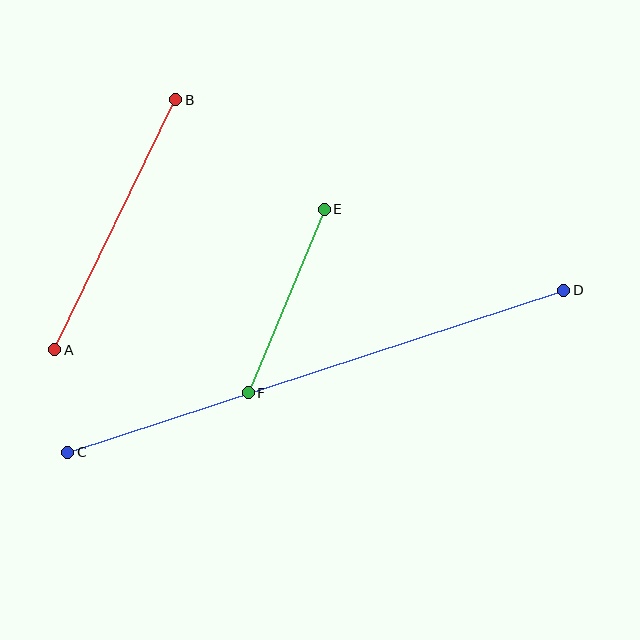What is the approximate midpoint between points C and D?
The midpoint is at approximately (316, 371) pixels.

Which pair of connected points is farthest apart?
Points C and D are farthest apart.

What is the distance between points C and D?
The distance is approximately 522 pixels.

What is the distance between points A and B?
The distance is approximately 278 pixels.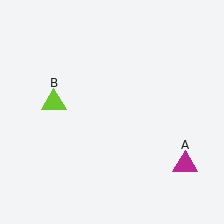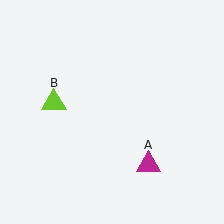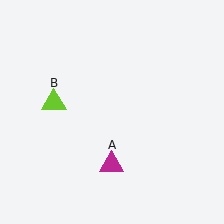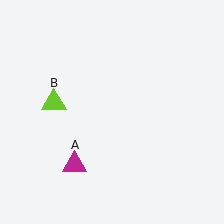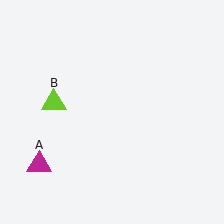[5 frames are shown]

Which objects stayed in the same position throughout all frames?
Lime triangle (object B) remained stationary.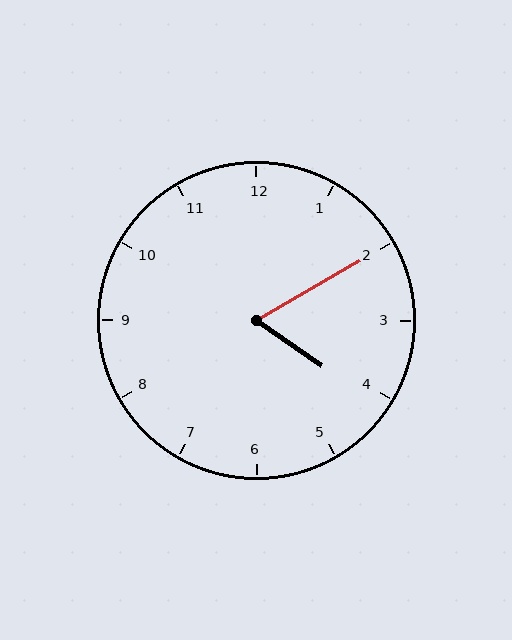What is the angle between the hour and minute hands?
Approximately 65 degrees.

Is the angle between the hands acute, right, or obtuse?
It is acute.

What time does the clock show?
4:10.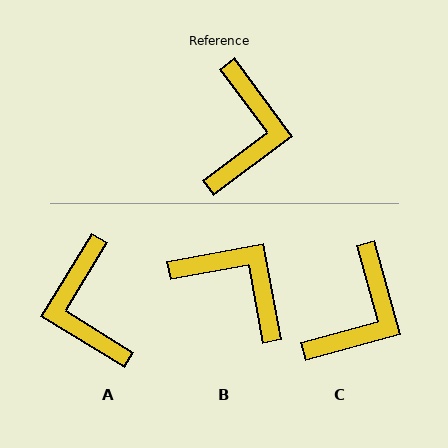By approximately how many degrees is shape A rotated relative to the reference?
Approximately 158 degrees clockwise.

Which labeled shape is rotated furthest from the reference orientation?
A, about 158 degrees away.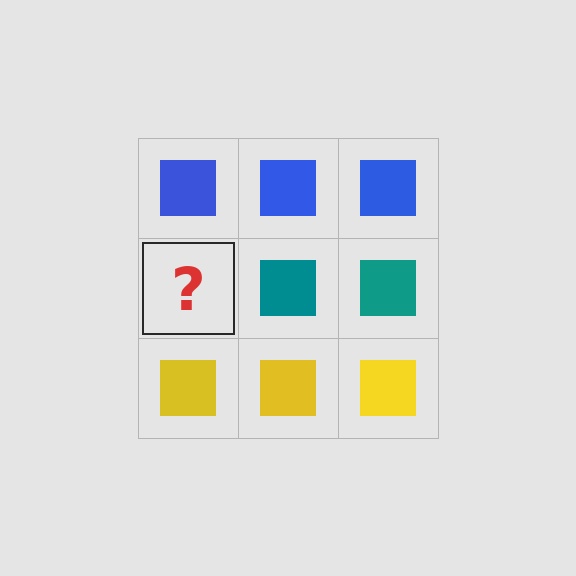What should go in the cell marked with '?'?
The missing cell should contain a teal square.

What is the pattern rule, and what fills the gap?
The rule is that each row has a consistent color. The gap should be filled with a teal square.